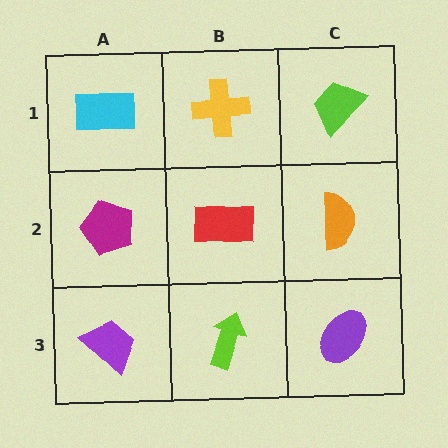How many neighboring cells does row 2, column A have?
3.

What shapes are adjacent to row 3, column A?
A magenta pentagon (row 2, column A), a lime arrow (row 3, column B).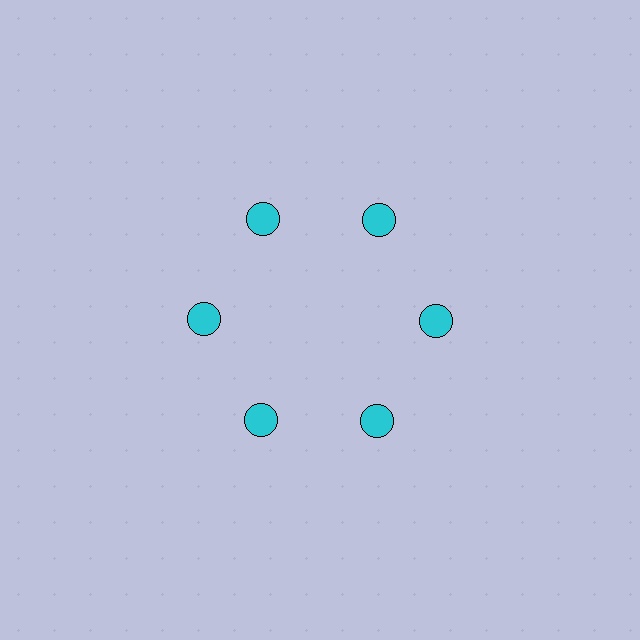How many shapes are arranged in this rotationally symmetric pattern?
There are 6 shapes, arranged in 6 groups of 1.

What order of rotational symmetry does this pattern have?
This pattern has 6-fold rotational symmetry.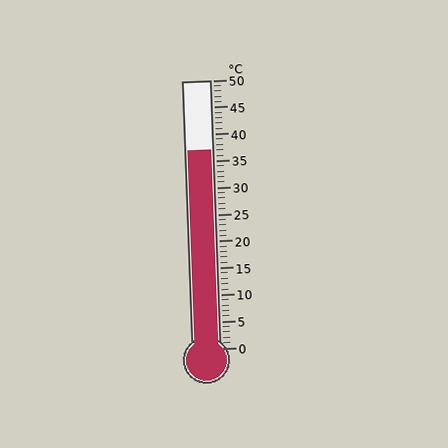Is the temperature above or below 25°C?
The temperature is above 25°C.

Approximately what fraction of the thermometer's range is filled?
The thermometer is filled to approximately 75% of its range.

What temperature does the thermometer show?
The thermometer shows approximately 37°C.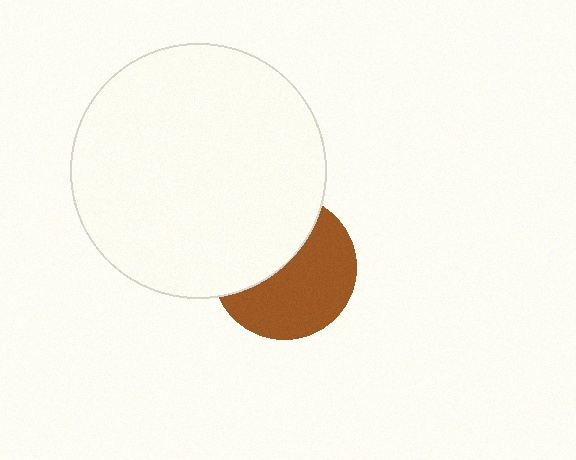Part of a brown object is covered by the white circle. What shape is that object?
It is a circle.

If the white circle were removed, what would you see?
You would see the complete brown circle.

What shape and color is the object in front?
The object in front is a white circle.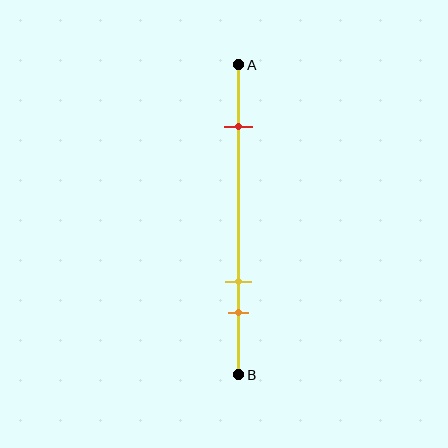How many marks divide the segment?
There are 3 marks dividing the segment.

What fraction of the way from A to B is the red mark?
The red mark is approximately 20% (0.2) of the way from A to B.